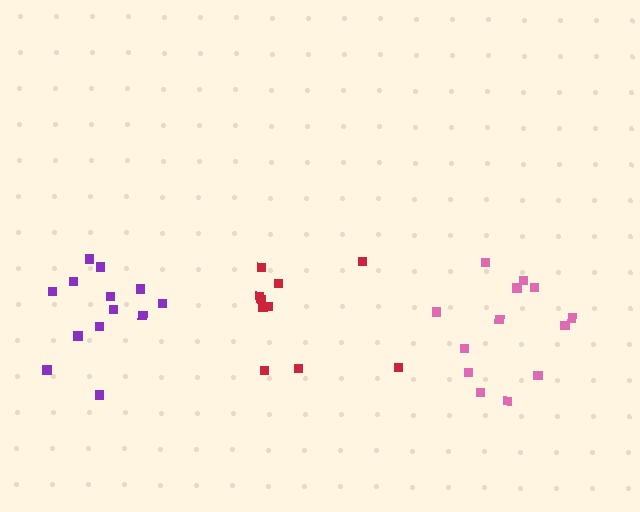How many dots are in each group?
Group 1: 13 dots, Group 2: 13 dots, Group 3: 10 dots (36 total).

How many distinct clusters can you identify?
There are 3 distinct clusters.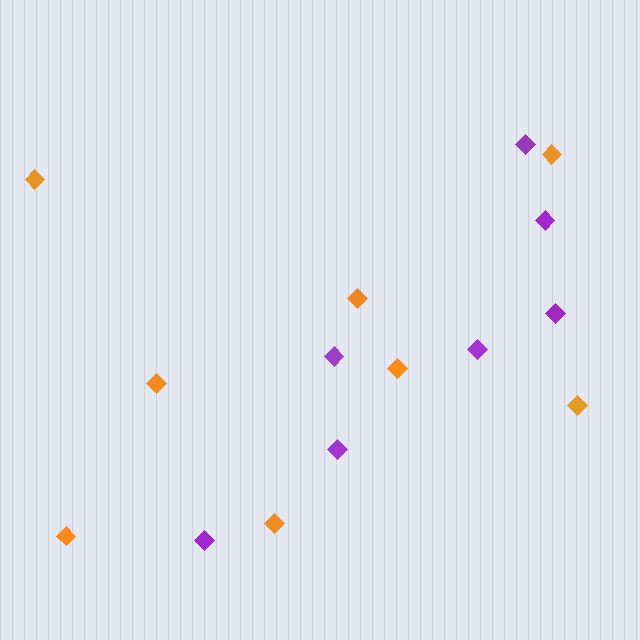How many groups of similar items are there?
There are 2 groups: one group of purple diamonds (7) and one group of orange diamonds (8).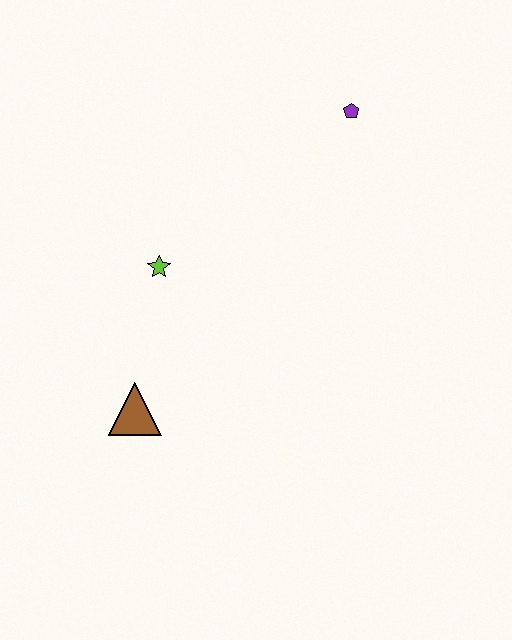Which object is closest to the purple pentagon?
The lime star is closest to the purple pentagon.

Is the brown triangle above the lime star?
No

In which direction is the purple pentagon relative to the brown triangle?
The purple pentagon is above the brown triangle.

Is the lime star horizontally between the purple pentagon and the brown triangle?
Yes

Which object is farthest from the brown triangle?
The purple pentagon is farthest from the brown triangle.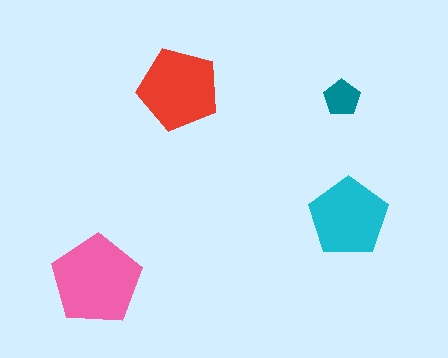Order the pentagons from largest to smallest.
the pink one, the red one, the cyan one, the teal one.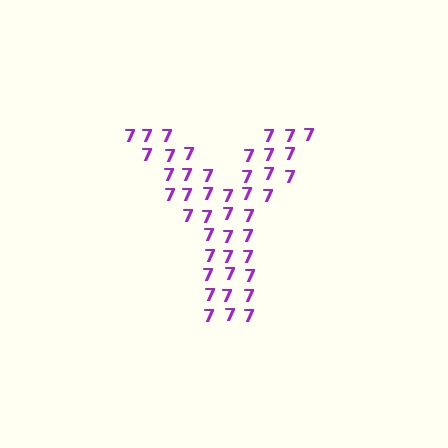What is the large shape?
The large shape is the letter Y.